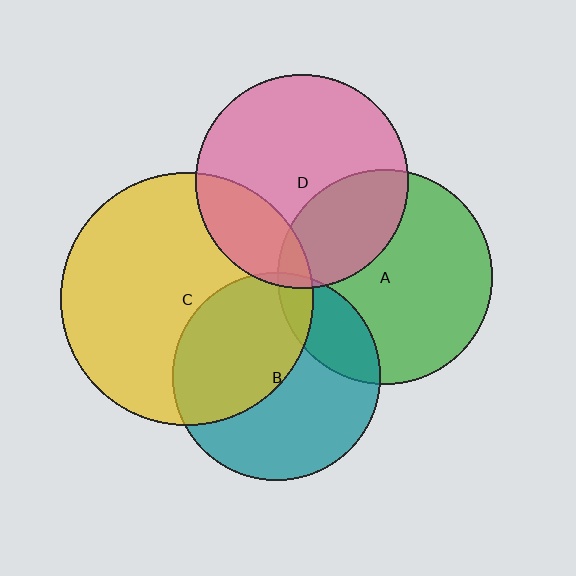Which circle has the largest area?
Circle C (yellow).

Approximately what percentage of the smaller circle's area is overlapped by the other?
Approximately 20%.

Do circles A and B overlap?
Yes.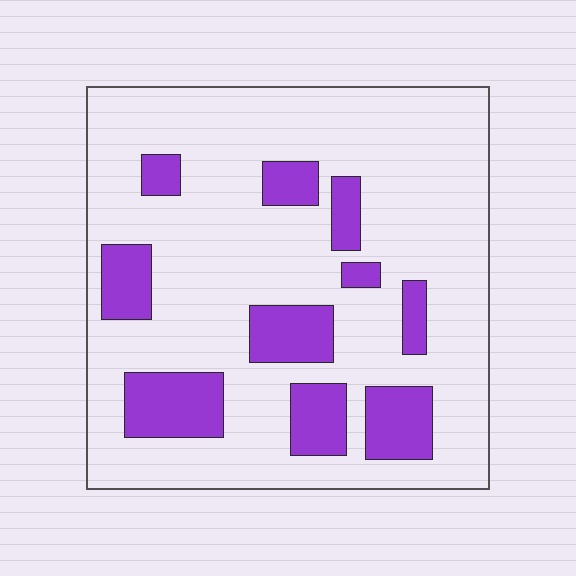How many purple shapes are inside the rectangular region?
10.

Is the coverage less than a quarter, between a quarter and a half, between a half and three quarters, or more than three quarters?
Less than a quarter.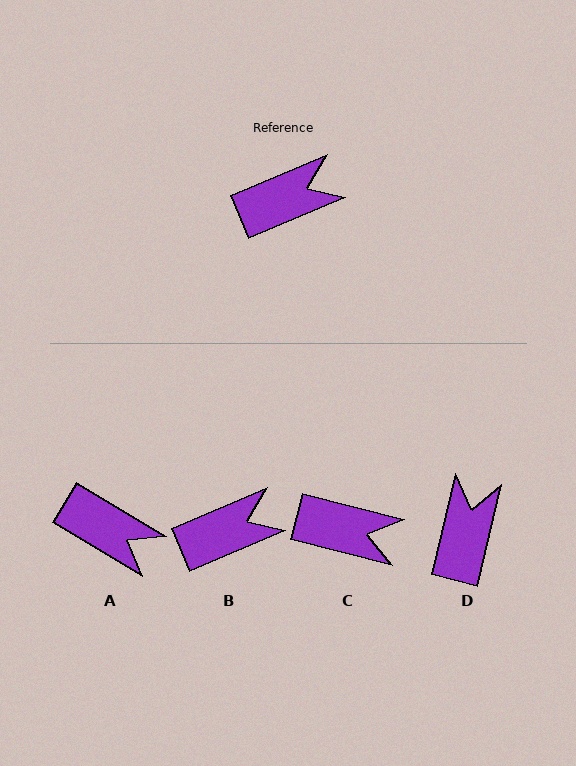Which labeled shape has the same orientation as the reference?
B.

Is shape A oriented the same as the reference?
No, it is off by about 54 degrees.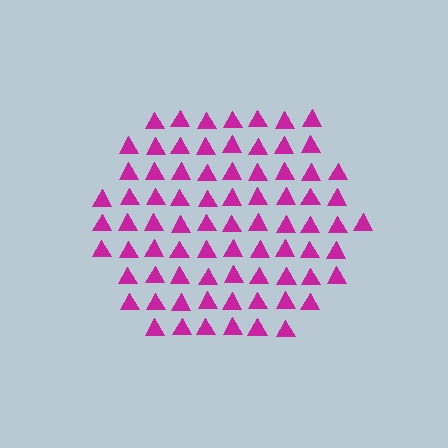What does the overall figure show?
The overall figure shows a hexagon.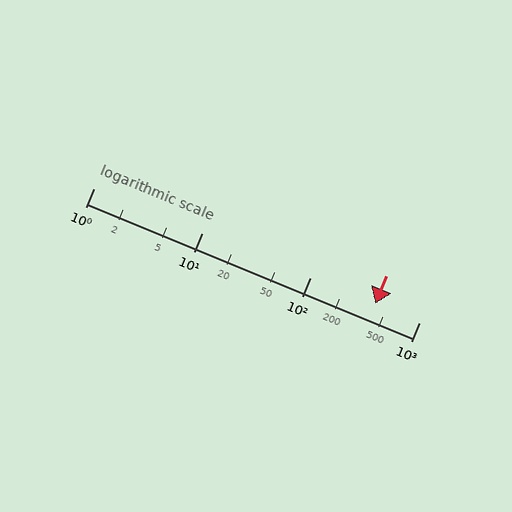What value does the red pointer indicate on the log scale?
The pointer indicates approximately 390.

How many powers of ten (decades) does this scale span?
The scale spans 3 decades, from 1 to 1000.